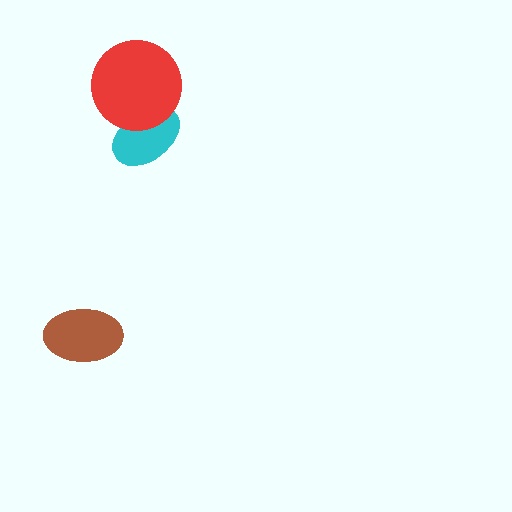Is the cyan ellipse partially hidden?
Yes, it is partially covered by another shape.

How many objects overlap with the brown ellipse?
0 objects overlap with the brown ellipse.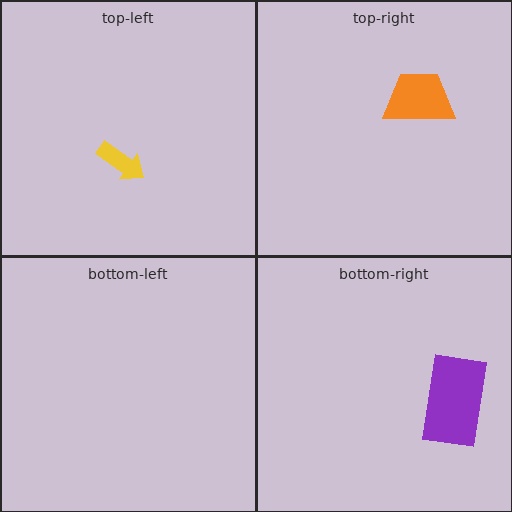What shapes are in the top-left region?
The yellow arrow.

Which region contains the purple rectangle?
The bottom-right region.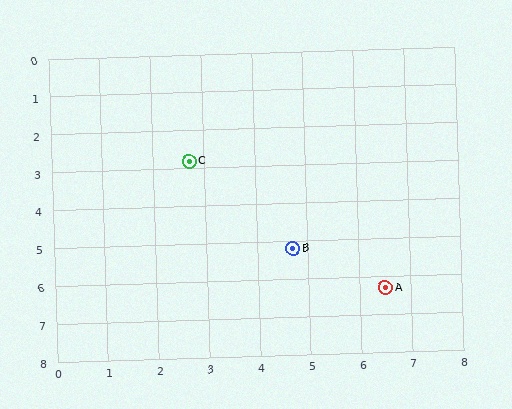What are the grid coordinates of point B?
Point B is at approximately (4.7, 5.2).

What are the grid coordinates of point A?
Point A is at approximately (6.5, 6.3).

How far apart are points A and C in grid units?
Points A and C are about 5.2 grid units apart.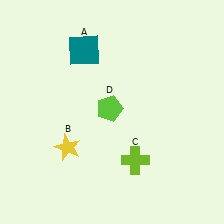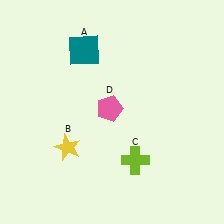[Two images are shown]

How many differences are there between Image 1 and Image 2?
There is 1 difference between the two images.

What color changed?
The pentagon (D) changed from lime in Image 1 to pink in Image 2.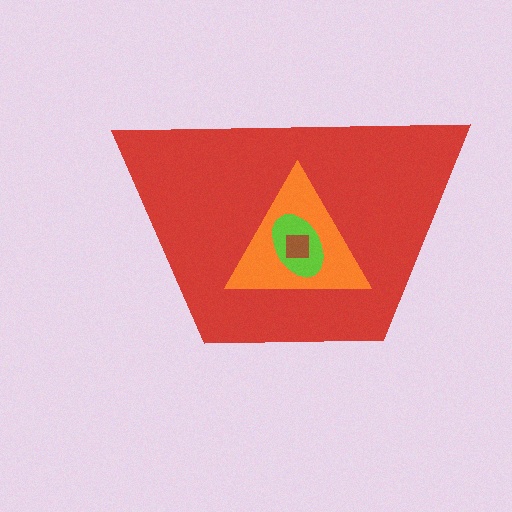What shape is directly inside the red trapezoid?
The orange triangle.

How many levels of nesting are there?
4.